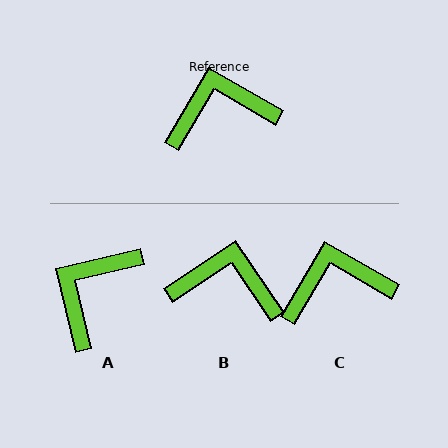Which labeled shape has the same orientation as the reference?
C.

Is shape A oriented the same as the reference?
No, it is off by about 43 degrees.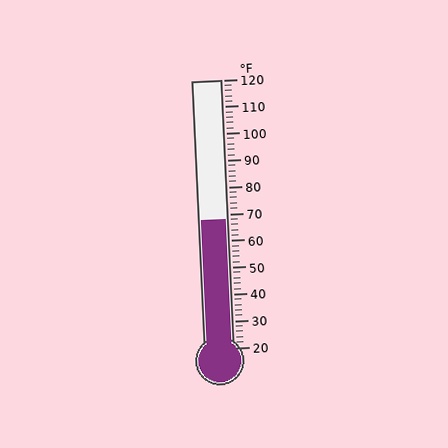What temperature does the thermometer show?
The thermometer shows approximately 68°F.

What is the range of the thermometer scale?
The thermometer scale ranges from 20°F to 120°F.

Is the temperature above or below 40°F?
The temperature is above 40°F.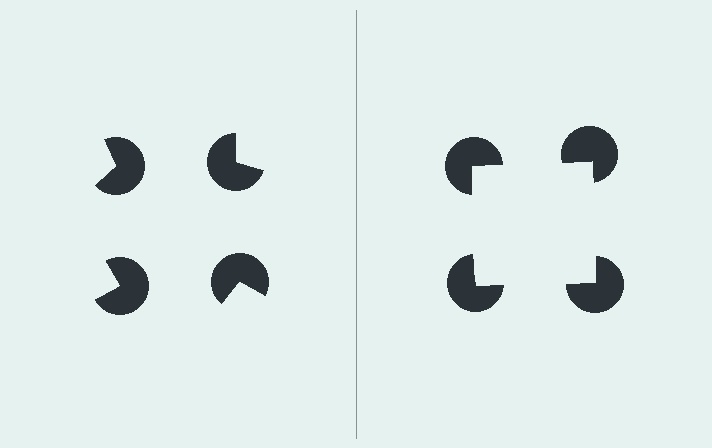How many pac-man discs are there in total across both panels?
8 — 4 on each side.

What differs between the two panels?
The pac-man discs are positioned identically on both sides; only the wedge orientations differ. On the right they align to a square; on the left they are misaligned.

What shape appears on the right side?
An illusory square.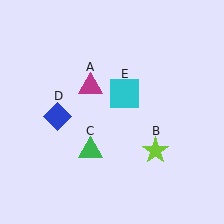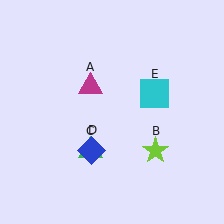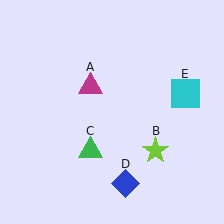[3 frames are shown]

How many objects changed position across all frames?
2 objects changed position: blue diamond (object D), cyan square (object E).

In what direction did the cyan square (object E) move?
The cyan square (object E) moved right.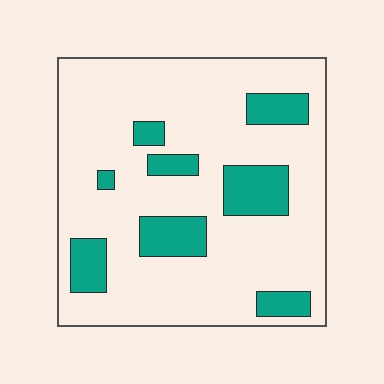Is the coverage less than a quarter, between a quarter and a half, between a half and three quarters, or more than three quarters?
Less than a quarter.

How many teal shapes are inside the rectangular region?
8.